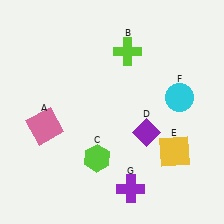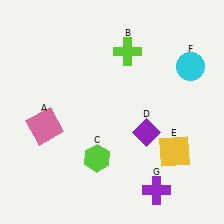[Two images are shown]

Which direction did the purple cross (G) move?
The purple cross (G) moved right.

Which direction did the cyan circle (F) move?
The cyan circle (F) moved up.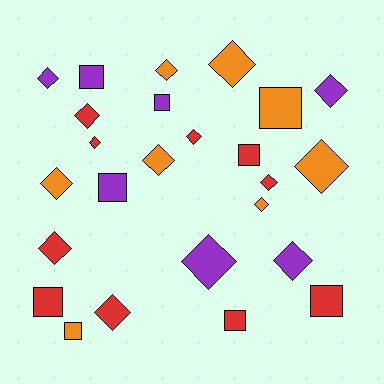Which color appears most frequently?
Red, with 10 objects.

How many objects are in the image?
There are 25 objects.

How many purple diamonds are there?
There are 4 purple diamonds.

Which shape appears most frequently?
Diamond, with 16 objects.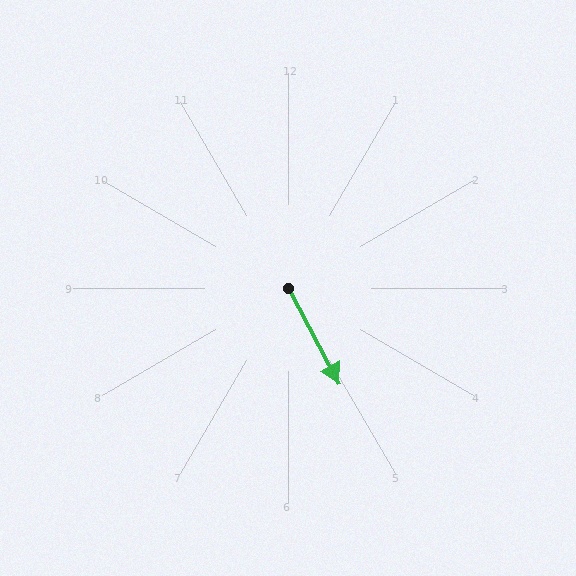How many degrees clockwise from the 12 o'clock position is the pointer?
Approximately 152 degrees.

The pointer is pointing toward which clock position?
Roughly 5 o'clock.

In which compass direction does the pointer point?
Southeast.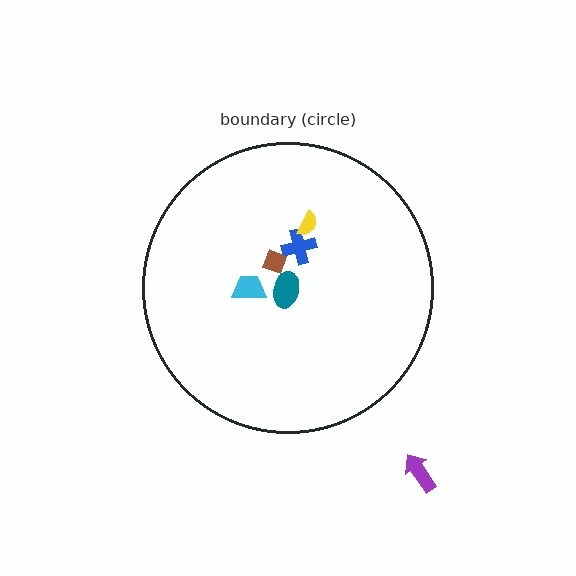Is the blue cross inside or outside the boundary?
Inside.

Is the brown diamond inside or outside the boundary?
Inside.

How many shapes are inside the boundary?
5 inside, 1 outside.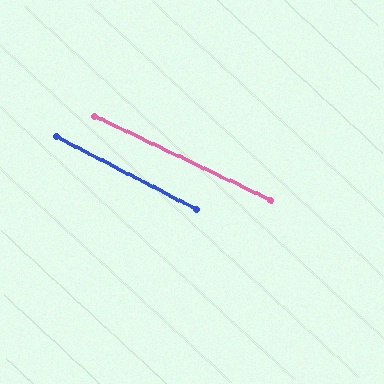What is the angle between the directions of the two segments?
Approximately 2 degrees.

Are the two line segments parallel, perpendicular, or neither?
Parallel — their directions differ by only 1.9°.